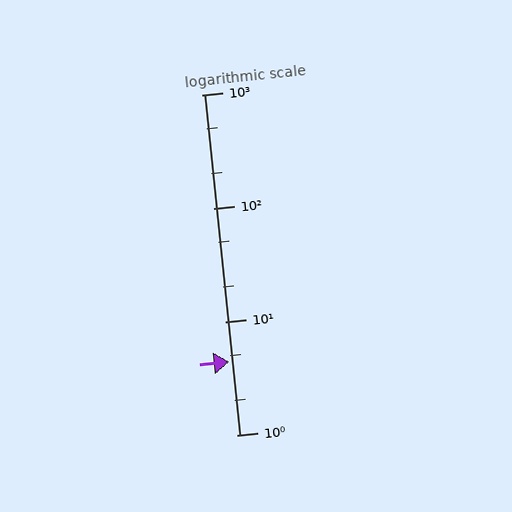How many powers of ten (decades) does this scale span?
The scale spans 3 decades, from 1 to 1000.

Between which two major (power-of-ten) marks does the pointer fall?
The pointer is between 1 and 10.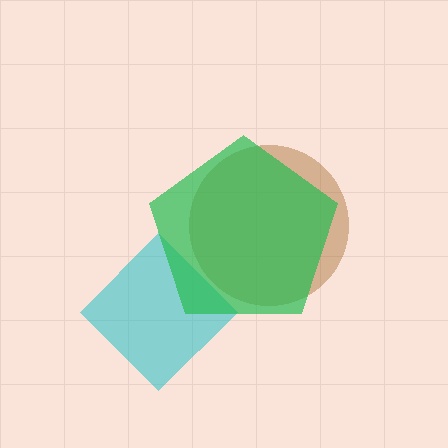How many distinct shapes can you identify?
There are 3 distinct shapes: a cyan diamond, a brown circle, a green pentagon.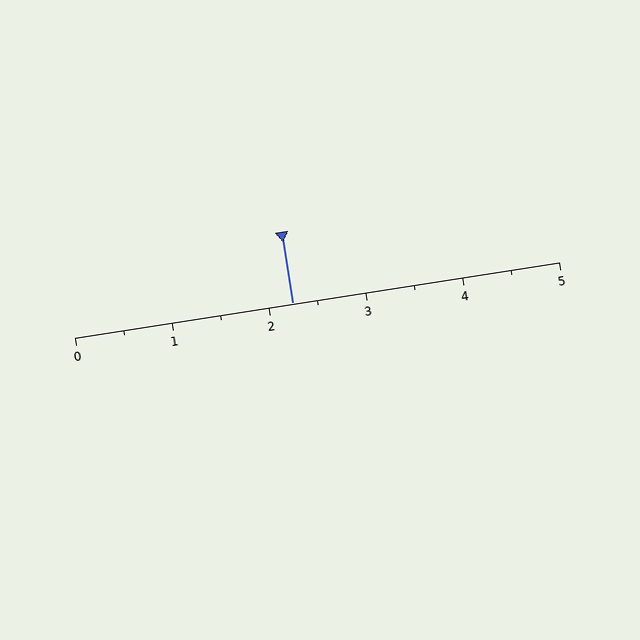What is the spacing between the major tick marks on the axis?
The major ticks are spaced 1 apart.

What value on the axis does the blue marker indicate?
The marker indicates approximately 2.2.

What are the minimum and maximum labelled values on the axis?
The axis runs from 0 to 5.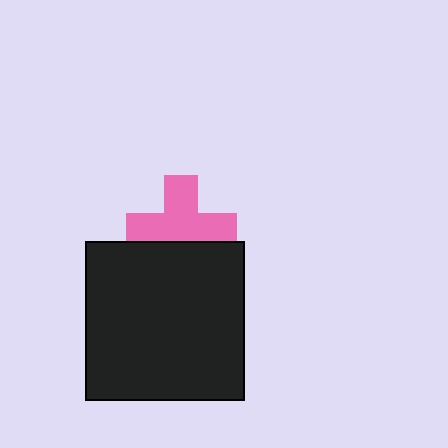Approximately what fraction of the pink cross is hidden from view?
Roughly 31% of the pink cross is hidden behind the black square.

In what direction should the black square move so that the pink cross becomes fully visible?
The black square should move down. That is the shortest direction to clear the overlap and leave the pink cross fully visible.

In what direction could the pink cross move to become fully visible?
The pink cross could move up. That would shift it out from behind the black square entirely.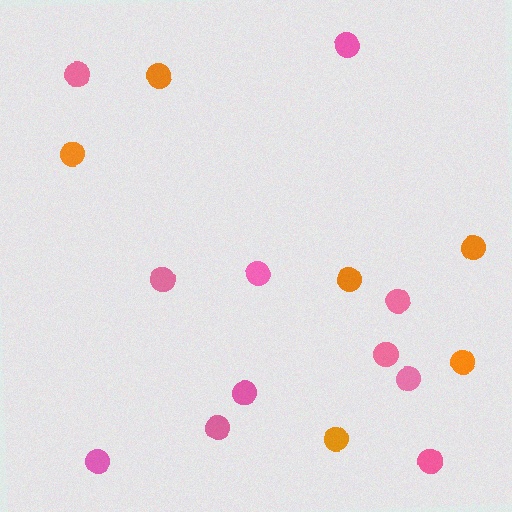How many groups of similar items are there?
There are 2 groups: one group of orange circles (6) and one group of pink circles (11).